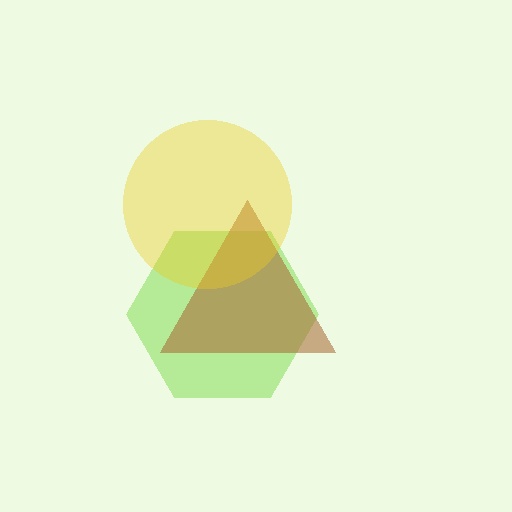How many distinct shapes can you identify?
There are 3 distinct shapes: a lime hexagon, a brown triangle, a yellow circle.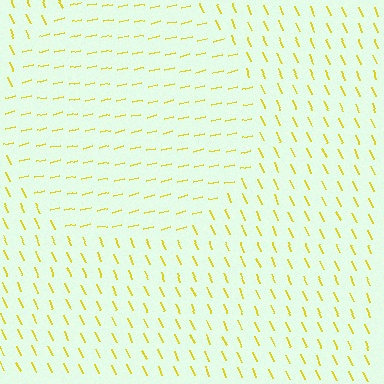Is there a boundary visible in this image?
Yes, there is a texture boundary formed by a change in line orientation.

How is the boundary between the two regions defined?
The boundary is defined purely by a change in line orientation (approximately 79 degrees difference). All lines are the same color and thickness.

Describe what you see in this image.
The image is filled with small yellow line segments. A circle region in the image has lines oriented differently from the surrounding lines, creating a visible texture boundary.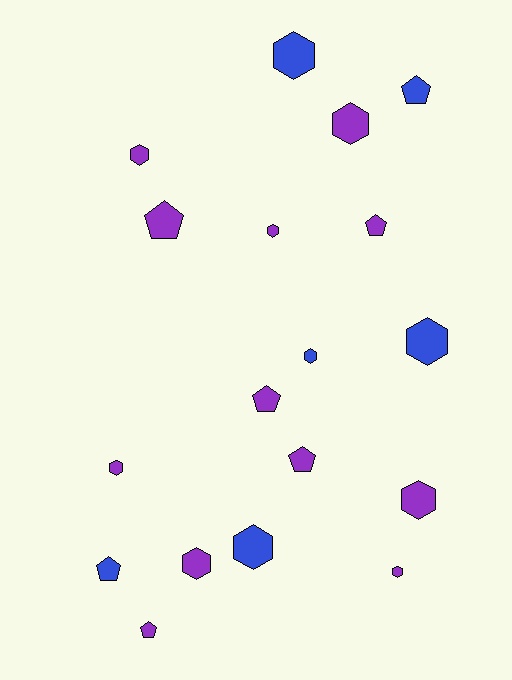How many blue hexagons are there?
There are 4 blue hexagons.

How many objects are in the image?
There are 18 objects.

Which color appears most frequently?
Purple, with 12 objects.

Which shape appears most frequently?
Hexagon, with 11 objects.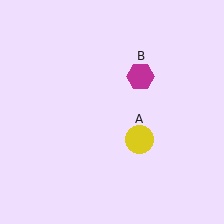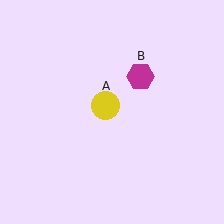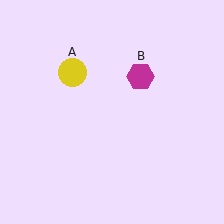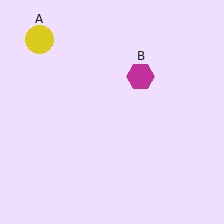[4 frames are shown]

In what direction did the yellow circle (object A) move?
The yellow circle (object A) moved up and to the left.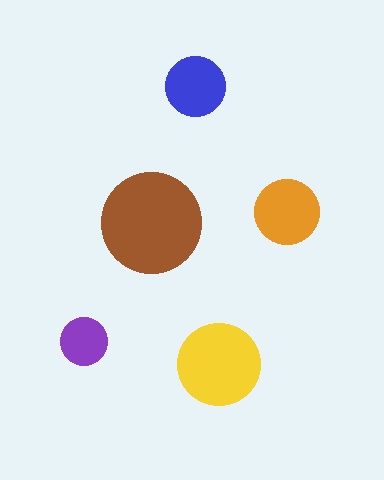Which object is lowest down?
The yellow circle is bottommost.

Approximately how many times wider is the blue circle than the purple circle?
About 1.5 times wider.